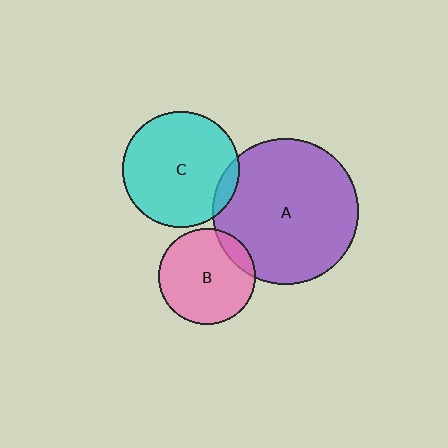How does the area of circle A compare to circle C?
Approximately 1.6 times.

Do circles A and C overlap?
Yes.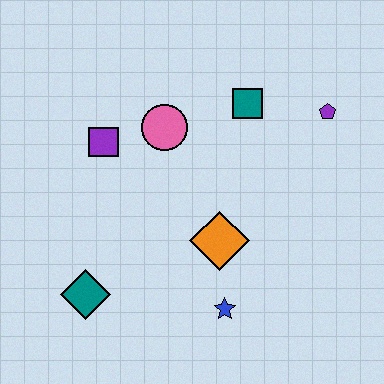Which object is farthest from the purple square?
The purple pentagon is farthest from the purple square.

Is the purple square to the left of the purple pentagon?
Yes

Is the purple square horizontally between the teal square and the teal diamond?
Yes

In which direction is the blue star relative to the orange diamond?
The blue star is below the orange diamond.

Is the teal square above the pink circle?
Yes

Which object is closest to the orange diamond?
The blue star is closest to the orange diamond.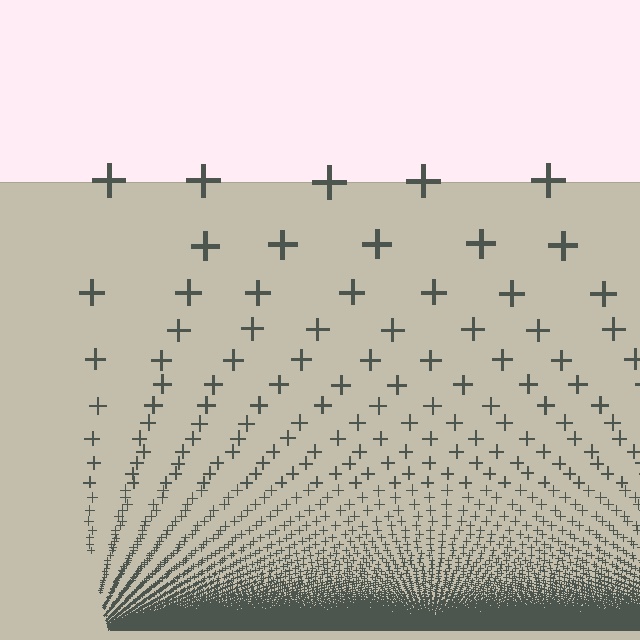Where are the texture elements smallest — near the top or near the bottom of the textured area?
Near the bottom.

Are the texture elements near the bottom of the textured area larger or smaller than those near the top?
Smaller. The gradient is inverted — elements near the bottom are smaller and denser.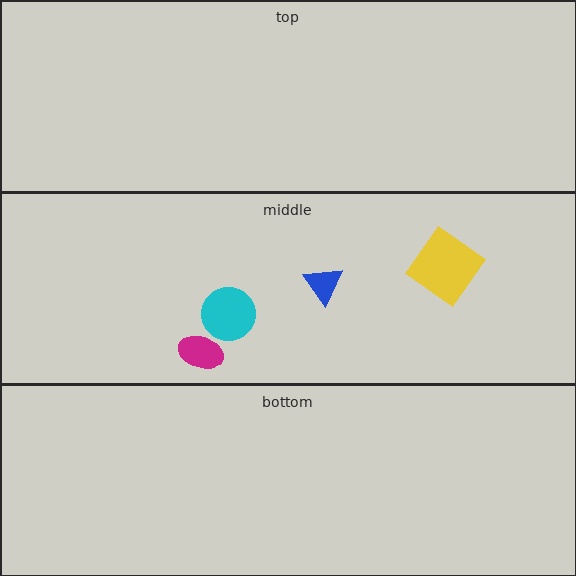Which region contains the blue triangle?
The middle region.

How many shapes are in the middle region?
4.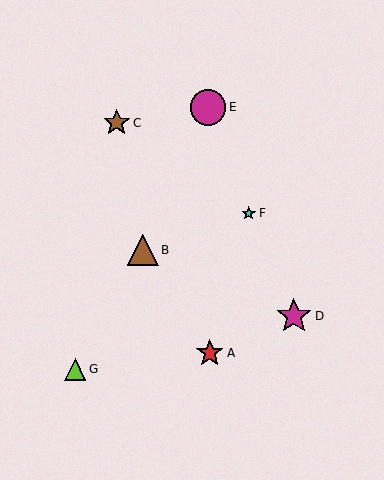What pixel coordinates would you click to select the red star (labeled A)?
Click at (210, 353) to select the red star A.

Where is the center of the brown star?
The center of the brown star is at (117, 123).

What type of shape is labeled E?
Shape E is a magenta circle.